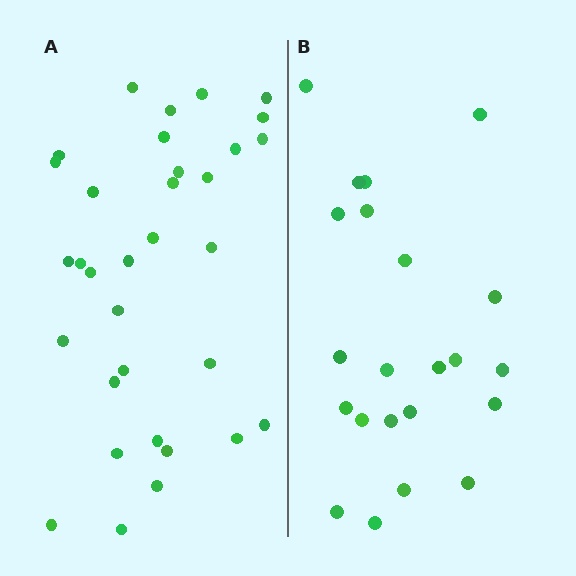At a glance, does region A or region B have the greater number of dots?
Region A (the left region) has more dots.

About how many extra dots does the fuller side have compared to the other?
Region A has roughly 12 or so more dots than region B.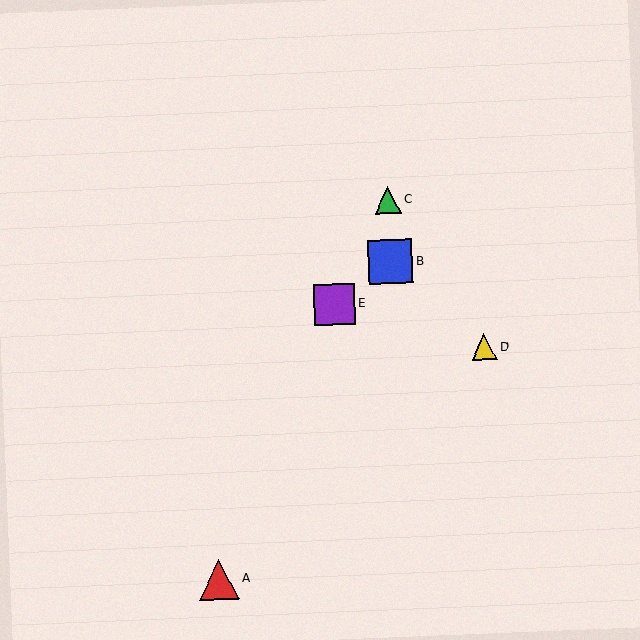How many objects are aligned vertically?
2 objects (B, C) are aligned vertically.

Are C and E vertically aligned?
No, C is at x≈388 and E is at x≈335.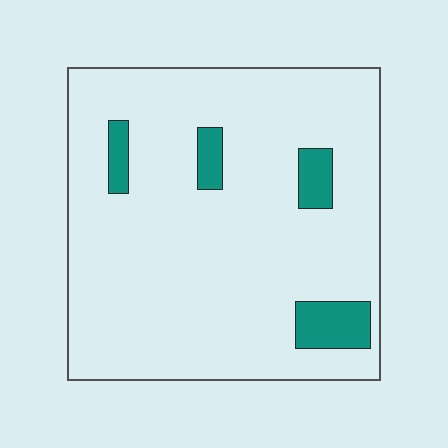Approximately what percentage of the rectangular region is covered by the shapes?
Approximately 10%.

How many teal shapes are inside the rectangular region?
4.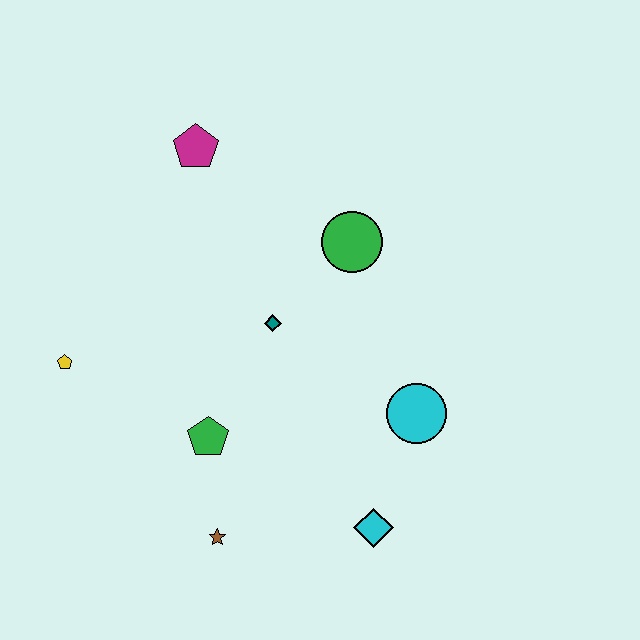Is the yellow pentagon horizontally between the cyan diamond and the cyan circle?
No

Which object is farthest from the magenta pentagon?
The cyan diamond is farthest from the magenta pentagon.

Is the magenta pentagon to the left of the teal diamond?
Yes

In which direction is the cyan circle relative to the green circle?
The cyan circle is below the green circle.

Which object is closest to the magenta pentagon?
The green circle is closest to the magenta pentagon.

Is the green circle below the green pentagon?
No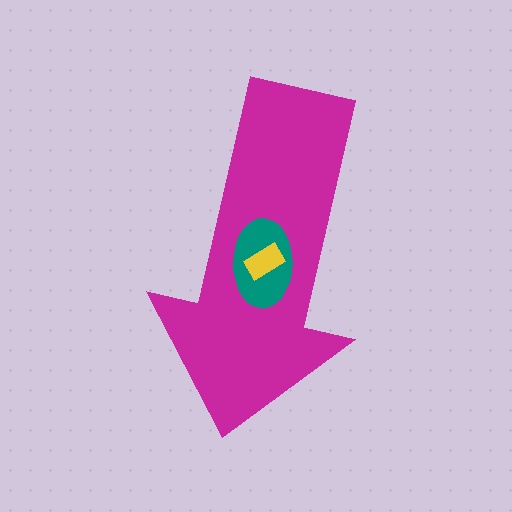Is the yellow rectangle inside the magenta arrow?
Yes.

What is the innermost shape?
The yellow rectangle.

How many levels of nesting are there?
3.